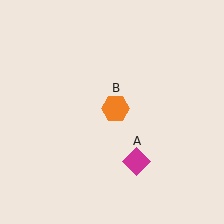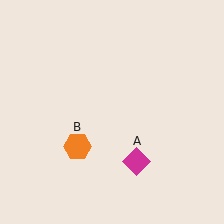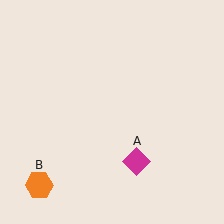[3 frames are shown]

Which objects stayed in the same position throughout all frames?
Magenta diamond (object A) remained stationary.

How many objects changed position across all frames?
1 object changed position: orange hexagon (object B).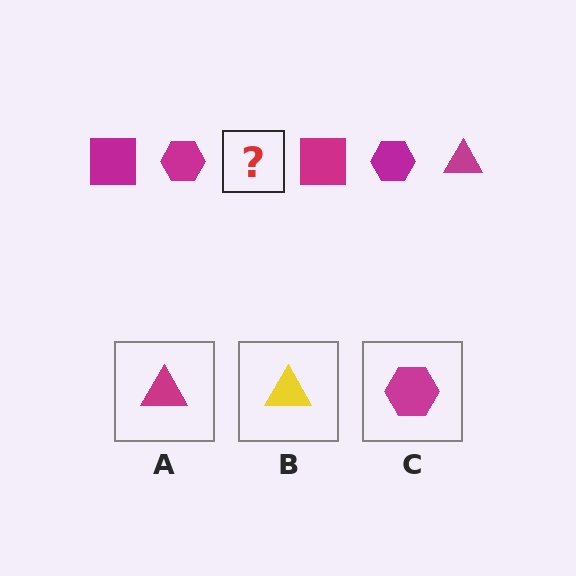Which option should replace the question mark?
Option A.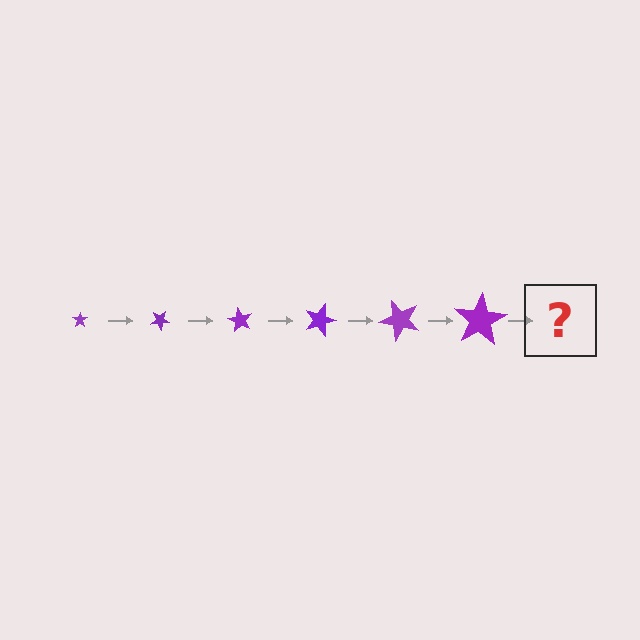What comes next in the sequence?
The next element should be a star, larger than the previous one and rotated 180 degrees from the start.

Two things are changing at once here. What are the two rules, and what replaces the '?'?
The two rules are that the star grows larger each step and it rotates 30 degrees each step. The '?' should be a star, larger than the previous one and rotated 180 degrees from the start.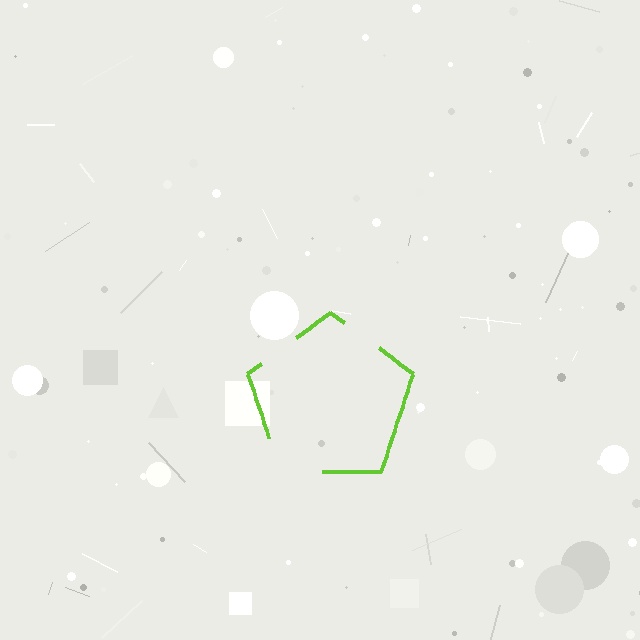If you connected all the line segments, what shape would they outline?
They would outline a pentagon.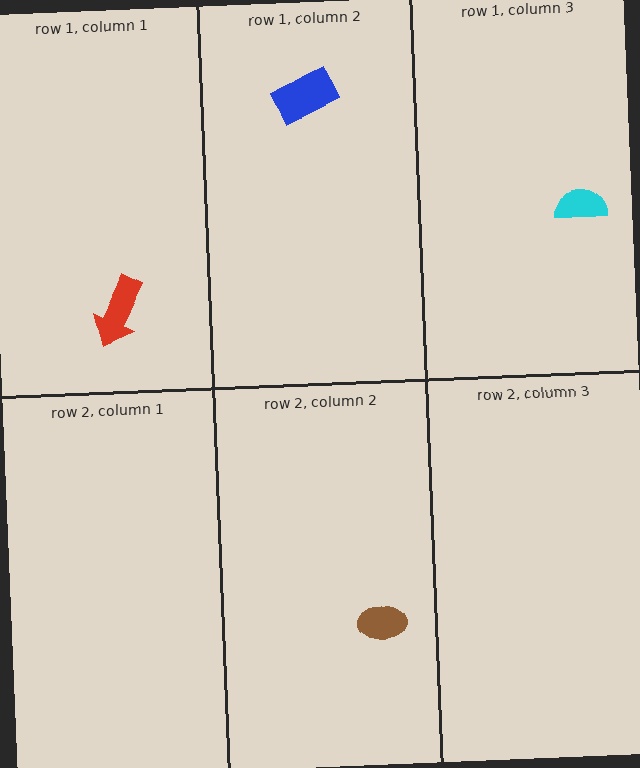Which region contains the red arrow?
The row 1, column 1 region.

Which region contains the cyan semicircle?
The row 1, column 3 region.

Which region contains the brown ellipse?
The row 2, column 2 region.